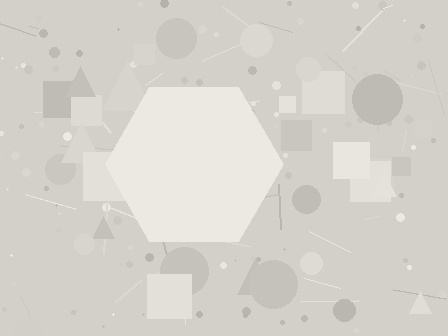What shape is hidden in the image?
A hexagon is hidden in the image.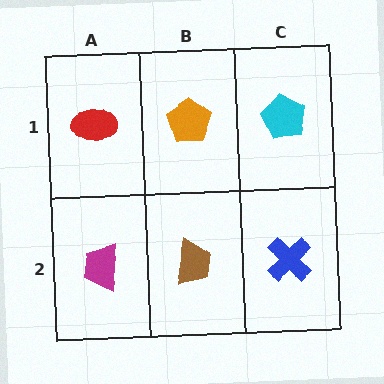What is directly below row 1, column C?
A blue cross.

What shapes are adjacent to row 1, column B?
A brown trapezoid (row 2, column B), a red ellipse (row 1, column A), a cyan pentagon (row 1, column C).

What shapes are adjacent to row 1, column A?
A magenta trapezoid (row 2, column A), an orange pentagon (row 1, column B).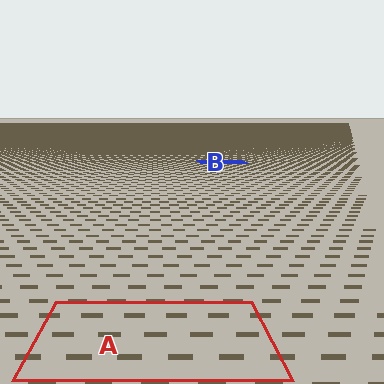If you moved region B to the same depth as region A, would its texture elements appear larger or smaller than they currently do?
They would appear larger. At a closer depth, the same texture elements are projected at a bigger on-screen size.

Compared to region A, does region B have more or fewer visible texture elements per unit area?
Region B has more texture elements per unit area — they are packed more densely because it is farther away.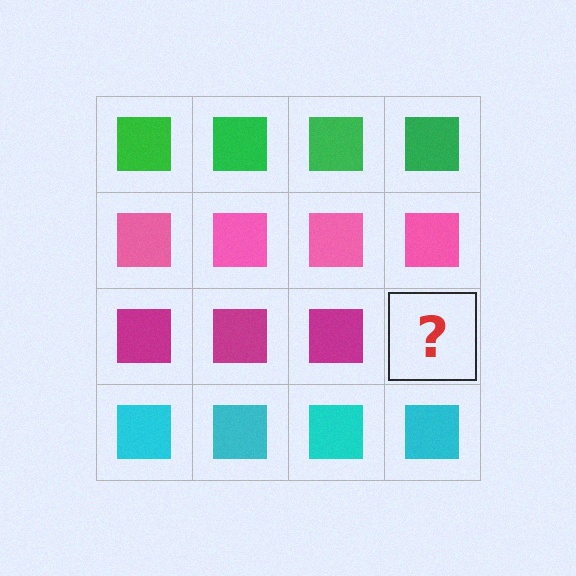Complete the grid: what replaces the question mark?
The question mark should be replaced with a magenta square.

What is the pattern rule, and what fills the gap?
The rule is that each row has a consistent color. The gap should be filled with a magenta square.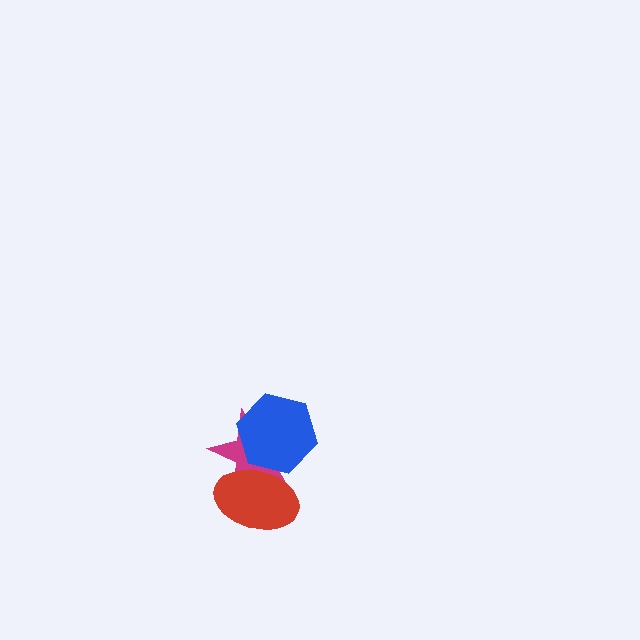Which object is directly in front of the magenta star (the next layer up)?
The blue hexagon is directly in front of the magenta star.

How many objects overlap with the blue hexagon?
2 objects overlap with the blue hexagon.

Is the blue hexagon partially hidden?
Yes, it is partially covered by another shape.